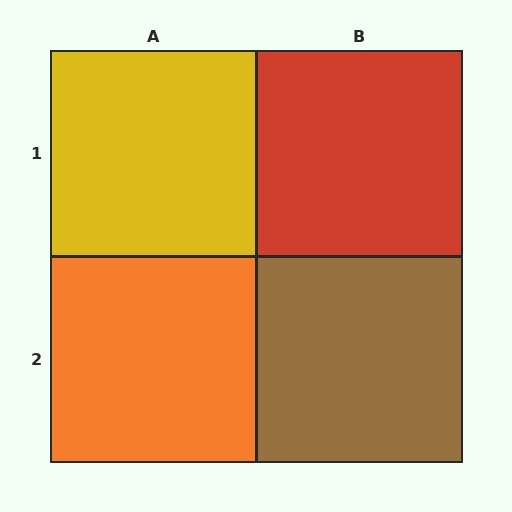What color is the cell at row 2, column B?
Brown.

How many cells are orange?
1 cell is orange.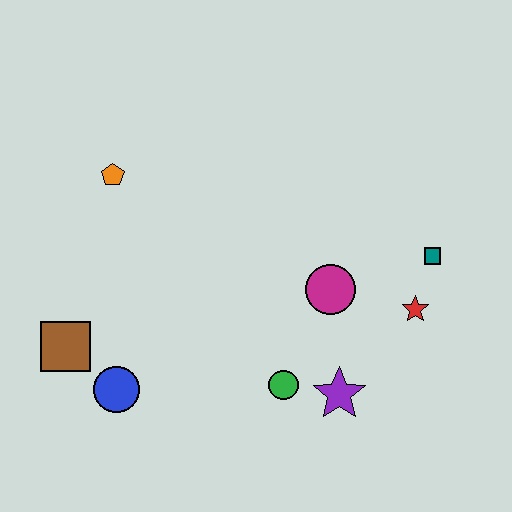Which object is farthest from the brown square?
The teal square is farthest from the brown square.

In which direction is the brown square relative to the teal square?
The brown square is to the left of the teal square.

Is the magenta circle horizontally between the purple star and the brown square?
Yes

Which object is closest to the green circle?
The purple star is closest to the green circle.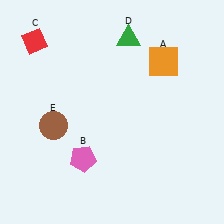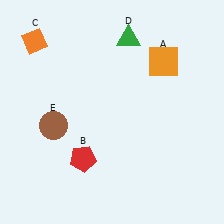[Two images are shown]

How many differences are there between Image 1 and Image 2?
There are 2 differences between the two images.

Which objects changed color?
B changed from pink to red. C changed from red to orange.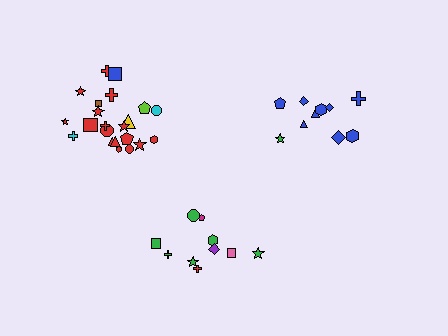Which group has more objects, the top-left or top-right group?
The top-left group.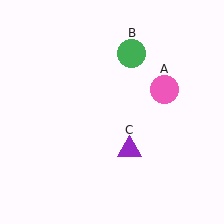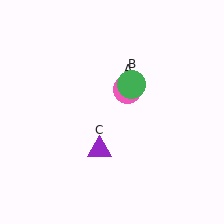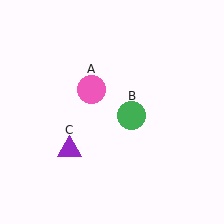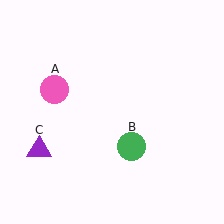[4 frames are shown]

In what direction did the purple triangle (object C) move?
The purple triangle (object C) moved left.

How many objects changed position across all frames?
3 objects changed position: pink circle (object A), green circle (object B), purple triangle (object C).